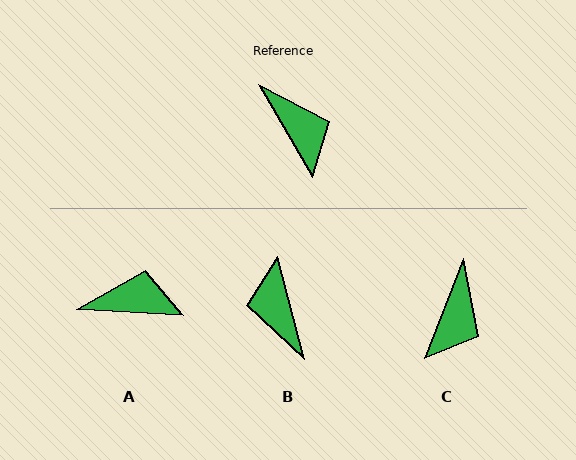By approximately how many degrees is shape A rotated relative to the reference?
Approximately 56 degrees counter-clockwise.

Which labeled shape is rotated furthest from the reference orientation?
B, about 164 degrees away.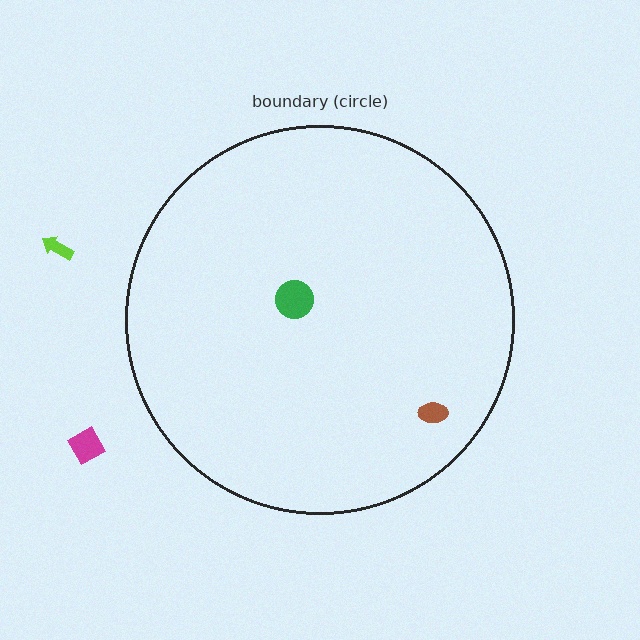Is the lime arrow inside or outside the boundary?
Outside.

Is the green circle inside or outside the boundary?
Inside.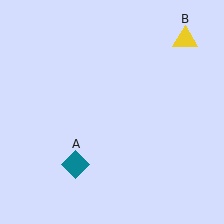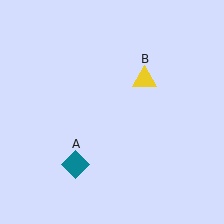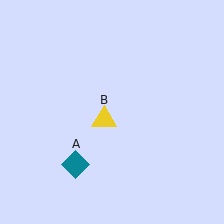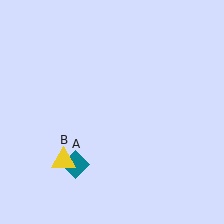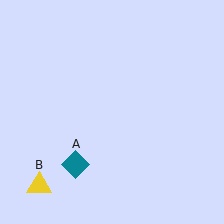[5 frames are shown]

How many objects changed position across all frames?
1 object changed position: yellow triangle (object B).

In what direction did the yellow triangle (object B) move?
The yellow triangle (object B) moved down and to the left.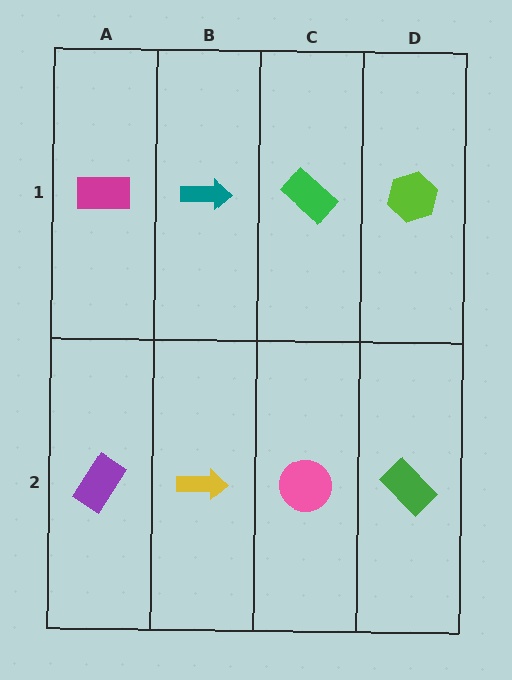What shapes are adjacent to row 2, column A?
A magenta rectangle (row 1, column A), a yellow arrow (row 2, column B).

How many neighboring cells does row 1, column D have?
2.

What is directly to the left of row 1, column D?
A green rectangle.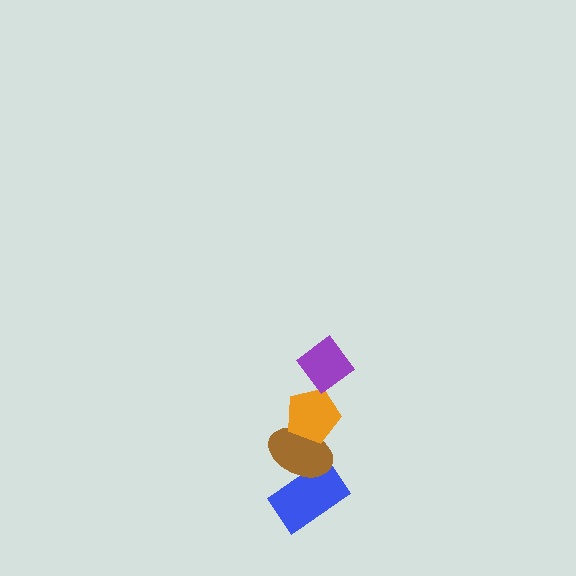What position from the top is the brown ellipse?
The brown ellipse is 3rd from the top.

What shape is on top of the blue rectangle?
The brown ellipse is on top of the blue rectangle.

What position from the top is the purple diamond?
The purple diamond is 1st from the top.